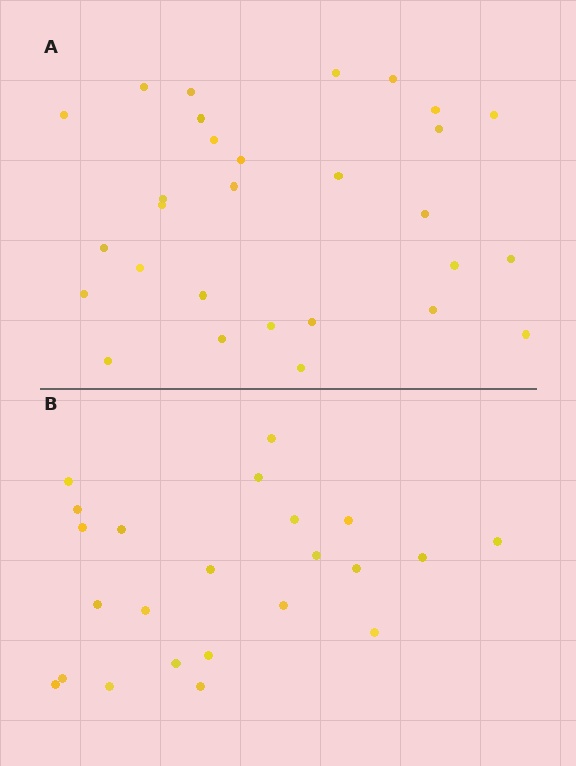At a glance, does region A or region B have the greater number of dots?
Region A (the top region) has more dots.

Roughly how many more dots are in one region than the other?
Region A has about 6 more dots than region B.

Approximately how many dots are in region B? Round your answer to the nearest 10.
About 20 dots. (The exact count is 23, which rounds to 20.)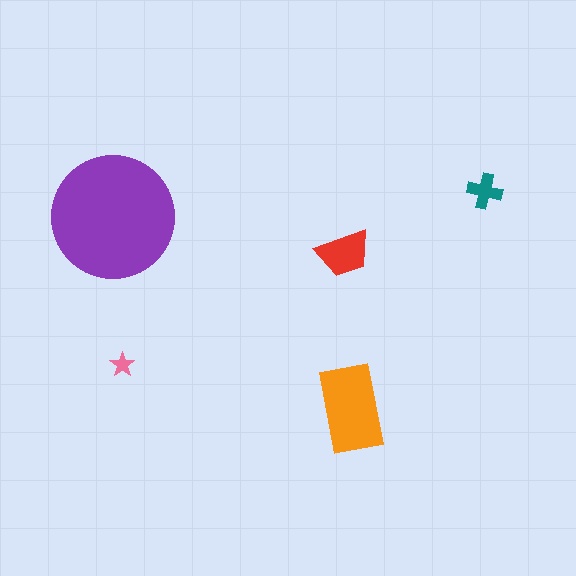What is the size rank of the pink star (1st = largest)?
5th.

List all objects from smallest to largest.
The pink star, the teal cross, the red trapezoid, the orange rectangle, the purple circle.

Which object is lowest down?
The orange rectangle is bottommost.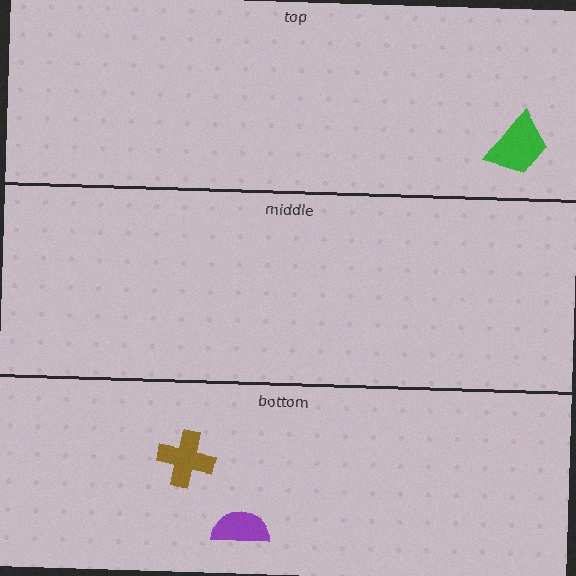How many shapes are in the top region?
1.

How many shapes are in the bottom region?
2.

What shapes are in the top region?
The green trapezoid.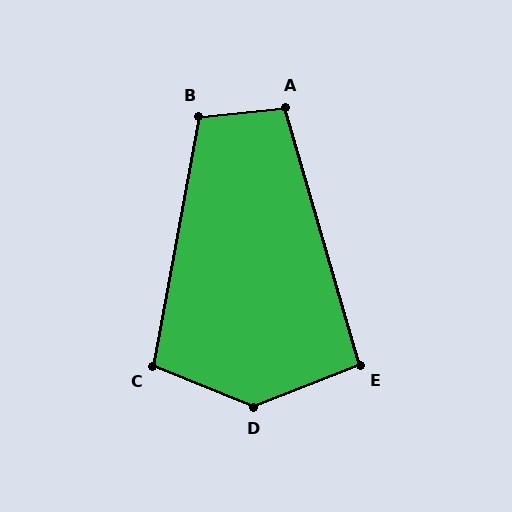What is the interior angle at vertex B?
Approximately 106 degrees (obtuse).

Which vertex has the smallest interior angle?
E, at approximately 95 degrees.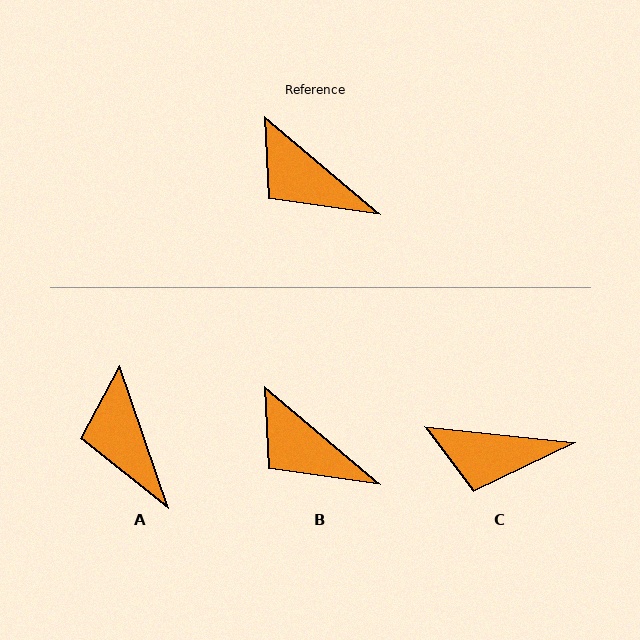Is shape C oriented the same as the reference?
No, it is off by about 34 degrees.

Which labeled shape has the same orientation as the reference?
B.